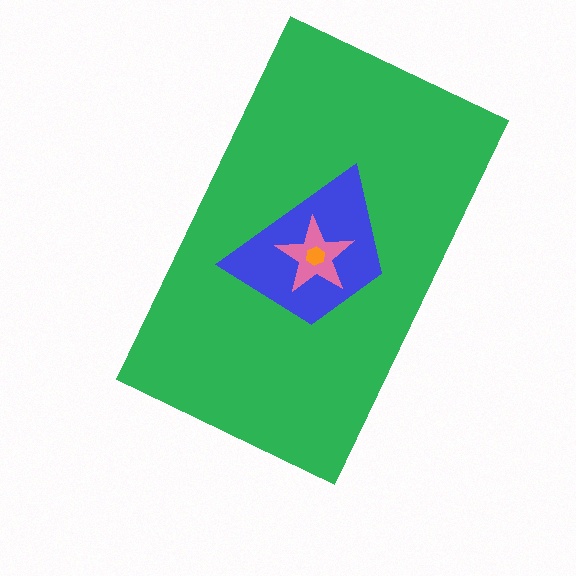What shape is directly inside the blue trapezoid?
The pink star.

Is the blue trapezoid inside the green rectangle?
Yes.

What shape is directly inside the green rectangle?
The blue trapezoid.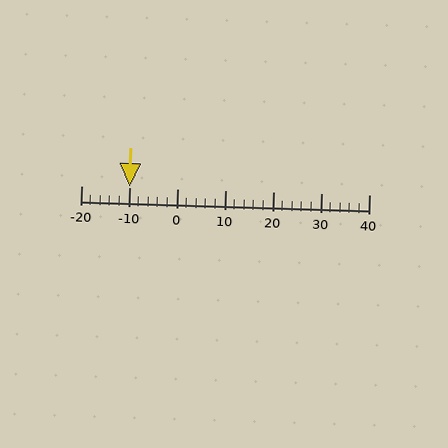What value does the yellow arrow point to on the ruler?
The yellow arrow points to approximately -10.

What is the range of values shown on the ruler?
The ruler shows values from -20 to 40.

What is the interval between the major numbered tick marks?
The major tick marks are spaced 10 units apart.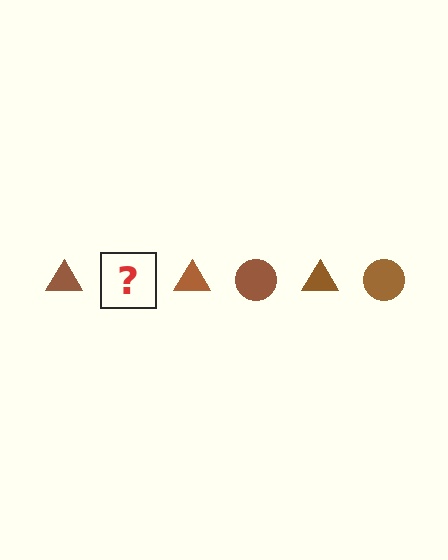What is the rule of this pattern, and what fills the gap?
The rule is that the pattern cycles through triangle, circle shapes in brown. The gap should be filled with a brown circle.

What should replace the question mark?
The question mark should be replaced with a brown circle.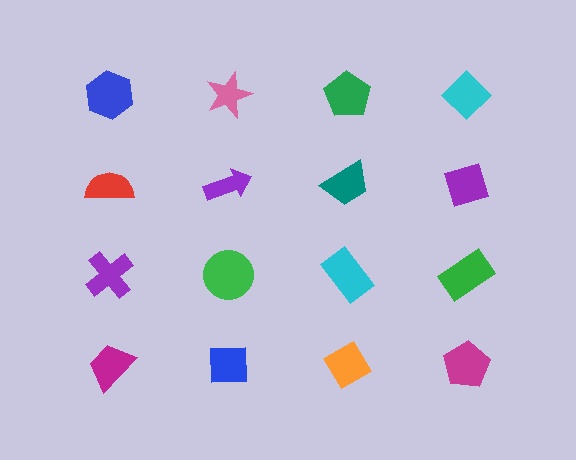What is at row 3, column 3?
A cyan rectangle.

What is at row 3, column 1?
A purple cross.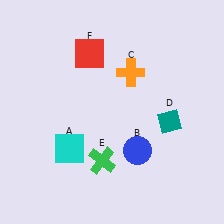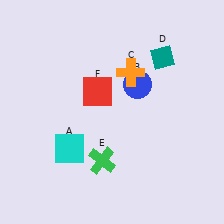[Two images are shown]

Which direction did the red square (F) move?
The red square (F) moved down.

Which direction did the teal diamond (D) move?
The teal diamond (D) moved up.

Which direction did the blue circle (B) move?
The blue circle (B) moved up.